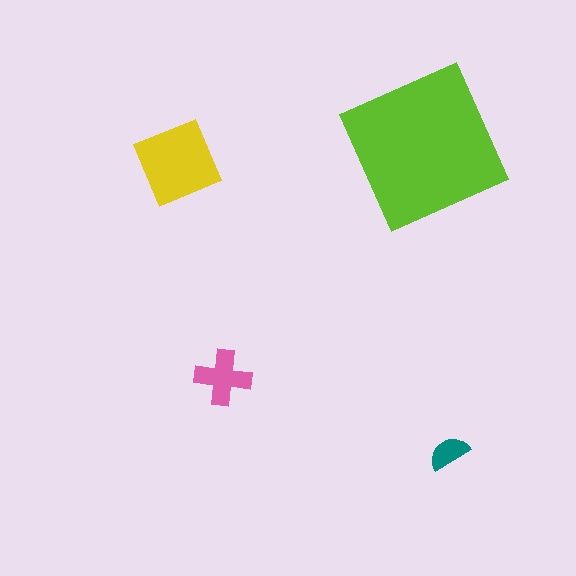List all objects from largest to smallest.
The lime square, the yellow diamond, the pink cross, the teal semicircle.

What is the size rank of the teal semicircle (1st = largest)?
4th.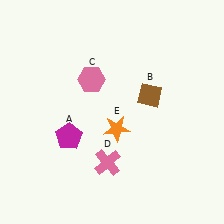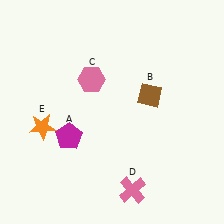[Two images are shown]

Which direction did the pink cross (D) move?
The pink cross (D) moved down.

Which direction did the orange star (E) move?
The orange star (E) moved left.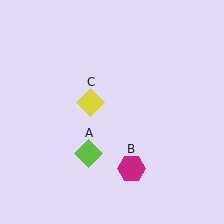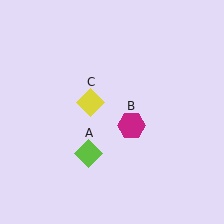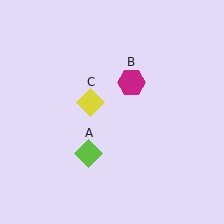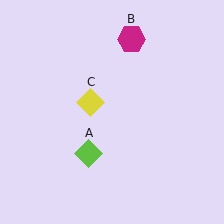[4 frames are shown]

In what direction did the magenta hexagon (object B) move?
The magenta hexagon (object B) moved up.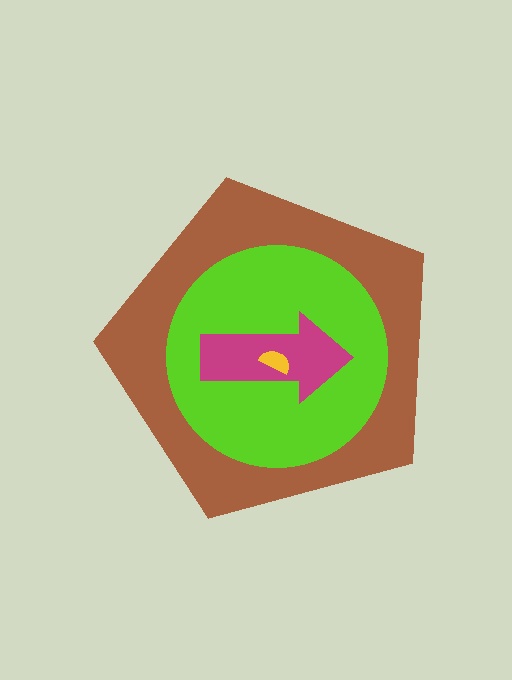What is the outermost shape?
The brown pentagon.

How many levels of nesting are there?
4.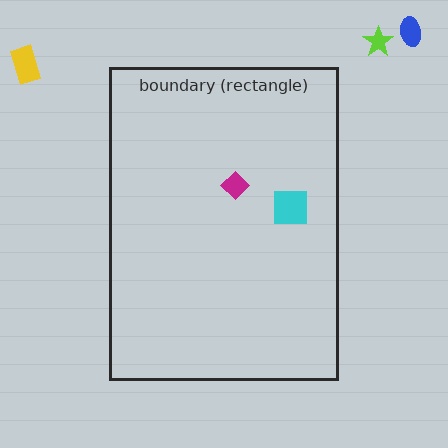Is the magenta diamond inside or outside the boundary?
Inside.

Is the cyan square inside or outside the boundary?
Inside.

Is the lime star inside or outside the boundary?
Outside.